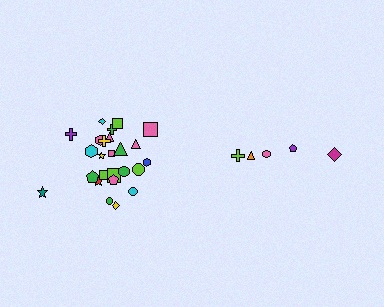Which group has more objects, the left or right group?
The left group.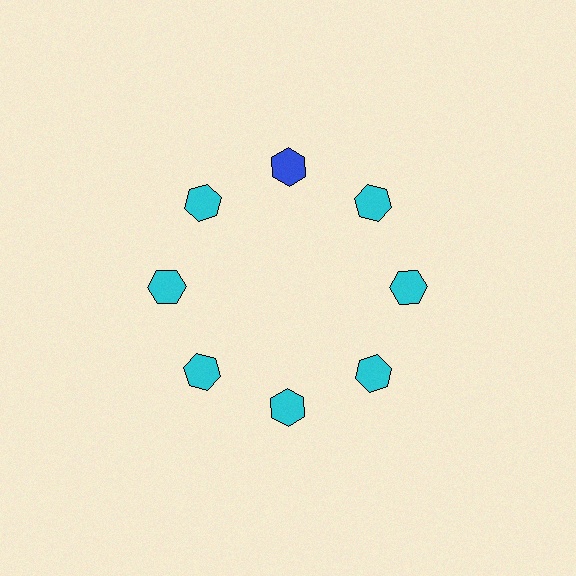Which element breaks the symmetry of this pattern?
The blue hexagon at roughly the 12 o'clock position breaks the symmetry. All other shapes are cyan hexagons.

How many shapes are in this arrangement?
There are 8 shapes arranged in a ring pattern.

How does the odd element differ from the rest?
It has a different color: blue instead of cyan.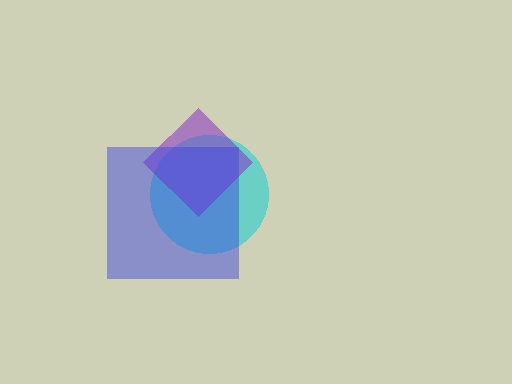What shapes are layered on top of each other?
The layered shapes are: a cyan circle, a purple diamond, a blue square.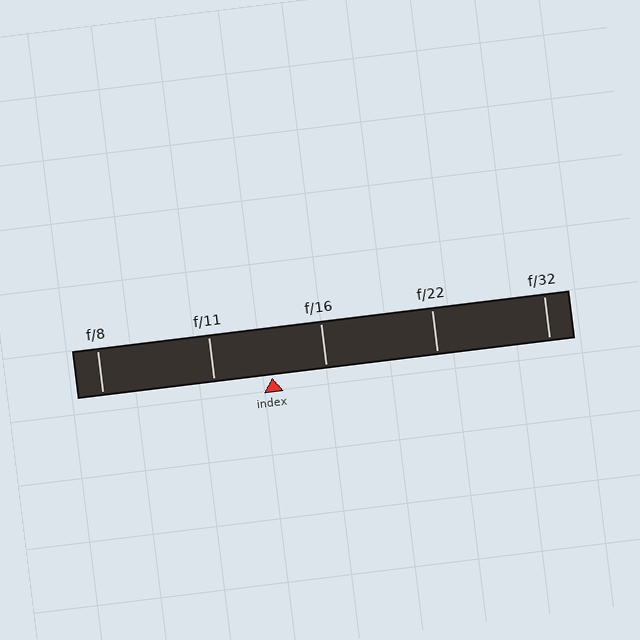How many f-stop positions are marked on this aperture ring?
There are 5 f-stop positions marked.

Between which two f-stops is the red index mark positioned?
The index mark is between f/11 and f/16.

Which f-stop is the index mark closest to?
The index mark is closest to f/16.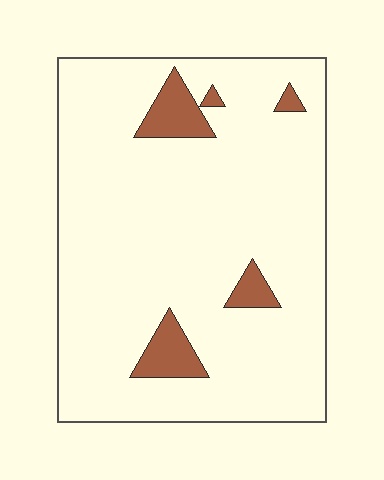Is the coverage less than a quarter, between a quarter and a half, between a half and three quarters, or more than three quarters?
Less than a quarter.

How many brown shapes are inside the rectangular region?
5.